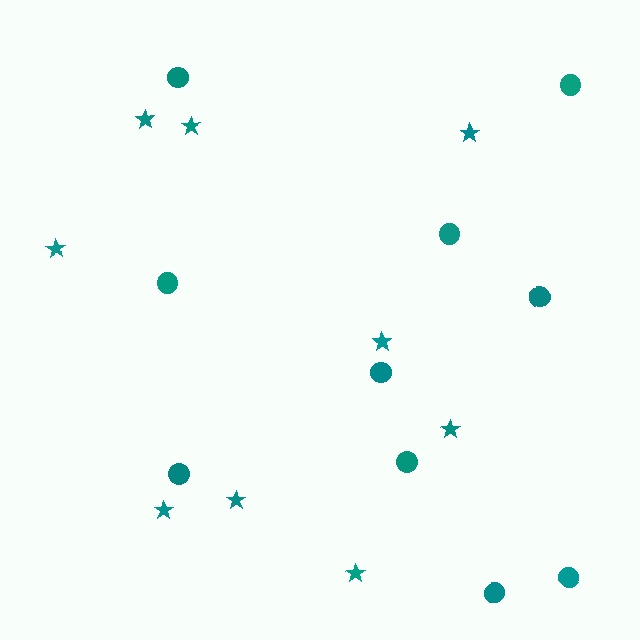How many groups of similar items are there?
There are 2 groups: one group of stars (9) and one group of circles (10).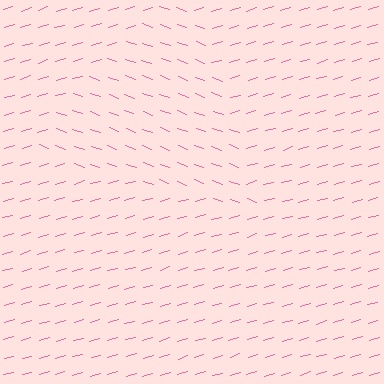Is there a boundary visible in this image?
Yes, there is a texture boundary formed by a change in line orientation.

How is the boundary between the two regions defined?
The boundary is defined purely by a change in line orientation (approximately 37 degrees difference). All lines are the same color and thickness.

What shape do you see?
I see a triangle.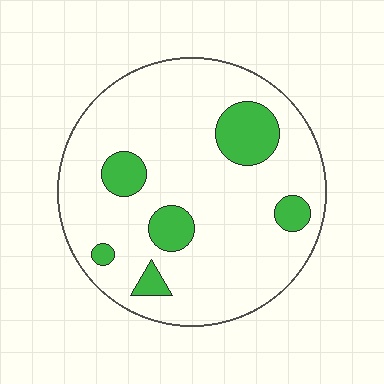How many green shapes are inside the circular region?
6.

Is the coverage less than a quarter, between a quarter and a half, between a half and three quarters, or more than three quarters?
Less than a quarter.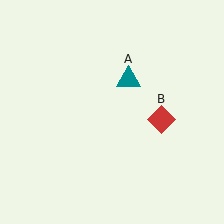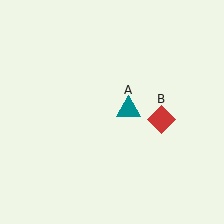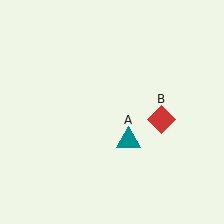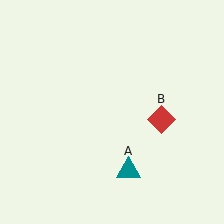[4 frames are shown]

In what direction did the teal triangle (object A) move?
The teal triangle (object A) moved down.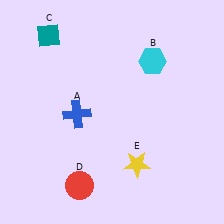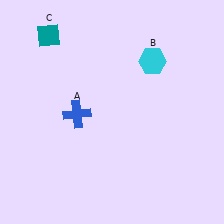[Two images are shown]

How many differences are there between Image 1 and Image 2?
There are 2 differences between the two images.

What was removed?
The yellow star (E), the red circle (D) were removed in Image 2.